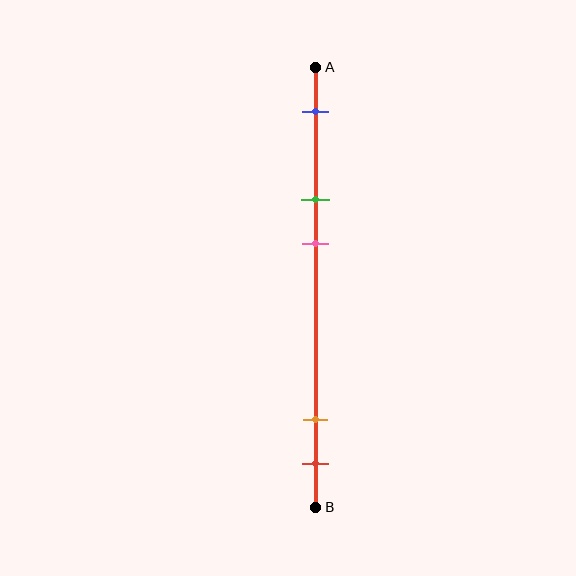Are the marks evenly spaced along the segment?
No, the marks are not evenly spaced.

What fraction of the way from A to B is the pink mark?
The pink mark is approximately 40% (0.4) of the way from A to B.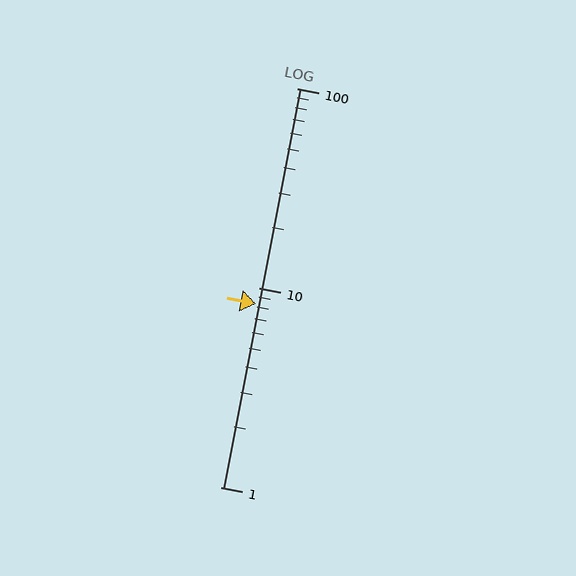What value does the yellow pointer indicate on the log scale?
The pointer indicates approximately 8.3.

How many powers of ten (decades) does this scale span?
The scale spans 2 decades, from 1 to 100.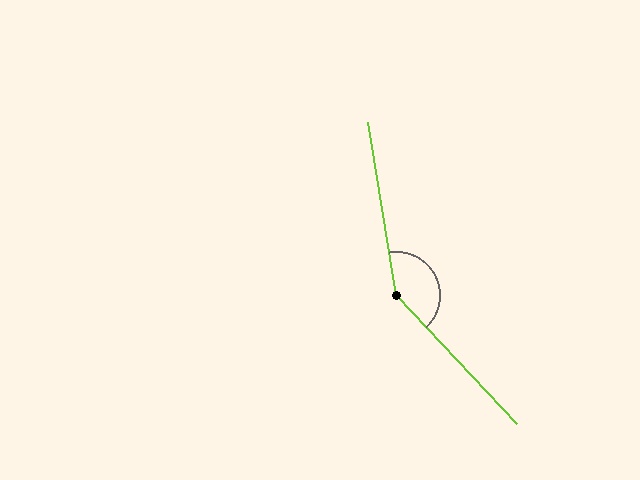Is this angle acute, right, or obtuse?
It is obtuse.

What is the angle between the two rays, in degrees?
Approximately 146 degrees.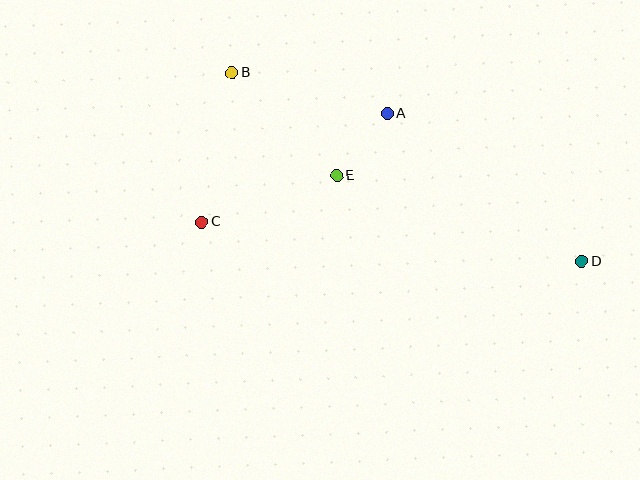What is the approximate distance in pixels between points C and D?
The distance between C and D is approximately 382 pixels.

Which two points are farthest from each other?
Points B and D are farthest from each other.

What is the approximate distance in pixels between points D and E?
The distance between D and E is approximately 260 pixels.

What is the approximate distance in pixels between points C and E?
The distance between C and E is approximately 143 pixels.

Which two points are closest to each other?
Points A and E are closest to each other.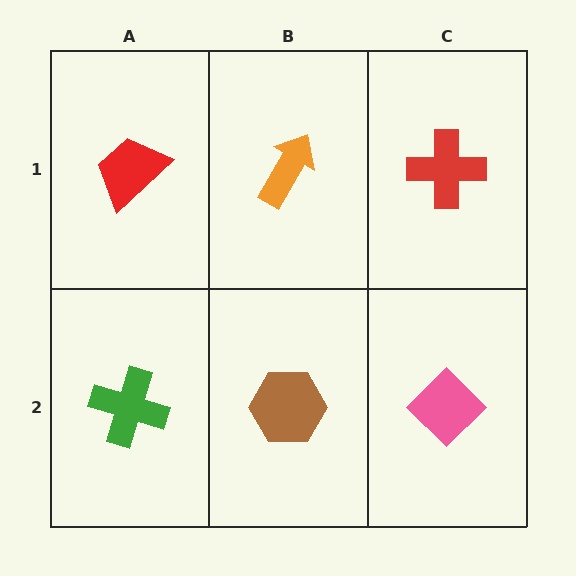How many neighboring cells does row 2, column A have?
2.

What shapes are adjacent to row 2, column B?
An orange arrow (row 1, column B), a green cross (row 2, column A), a pink diamond (row 2, column C).